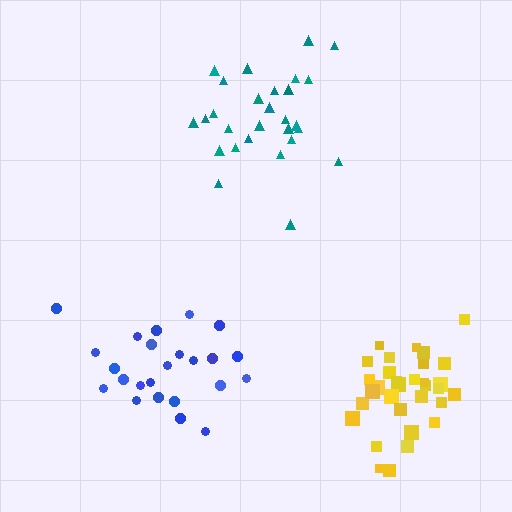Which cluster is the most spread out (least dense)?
Teal.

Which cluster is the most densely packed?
Yellow.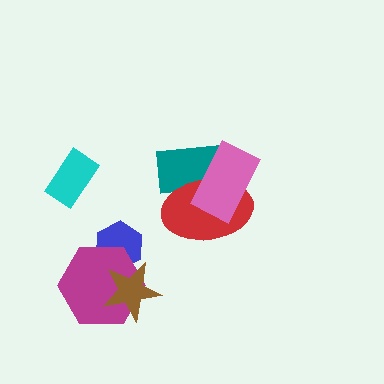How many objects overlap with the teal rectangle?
2 objects overlap with the teal rectangle.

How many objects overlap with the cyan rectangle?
0 objects overlap with the cyan rectangle.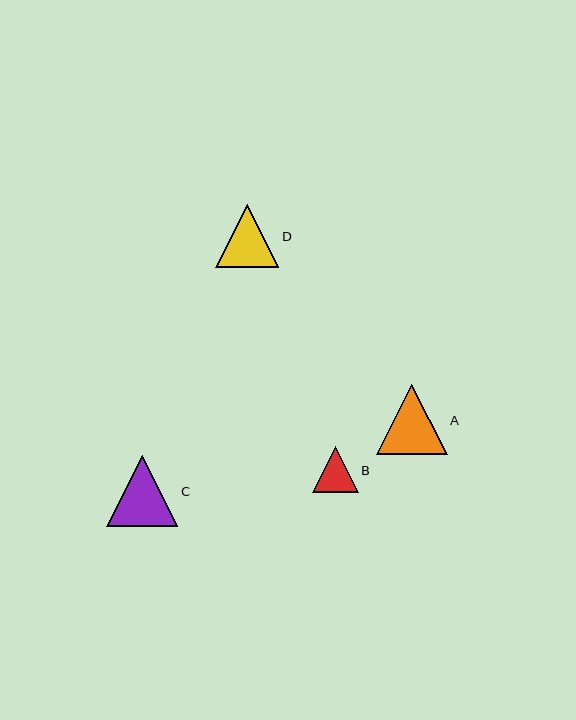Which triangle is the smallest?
Triangle B is the smallest with a size of approximately 46 pixels.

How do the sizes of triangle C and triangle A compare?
Triangle C and triangle A are approximately the same size.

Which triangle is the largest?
Triangle C is the largest with a size of approximately 71 pixels.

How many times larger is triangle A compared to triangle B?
Triangle A is approximately 1.5 times the size of triangle B.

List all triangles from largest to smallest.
From largest to smallest: C, A, D, B.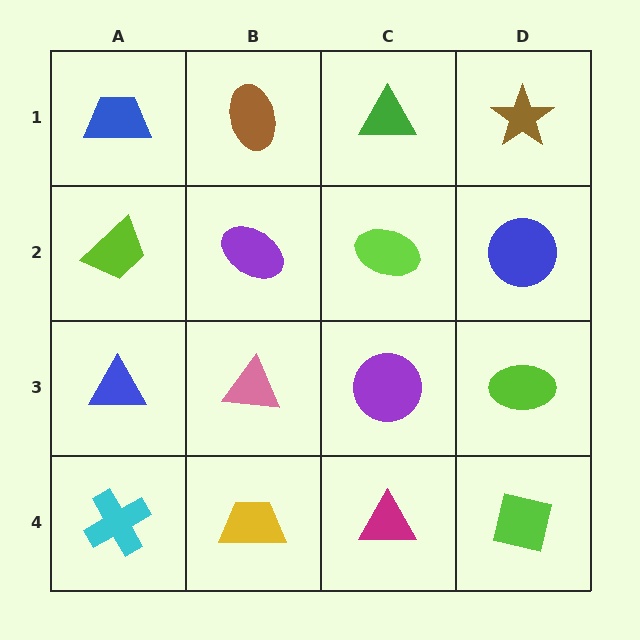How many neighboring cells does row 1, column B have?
3.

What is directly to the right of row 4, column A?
A yellow trapezoid.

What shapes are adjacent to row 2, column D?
A brown star (row 1, column D), a lime ellipse (row 3, column D), a lime ellipse (row 2, column C).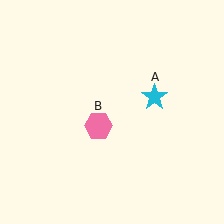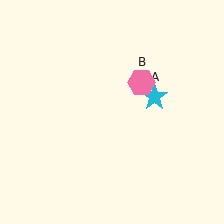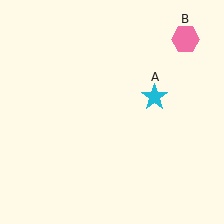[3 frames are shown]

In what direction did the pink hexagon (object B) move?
The pink hexagon (object B) moved up and to the right.